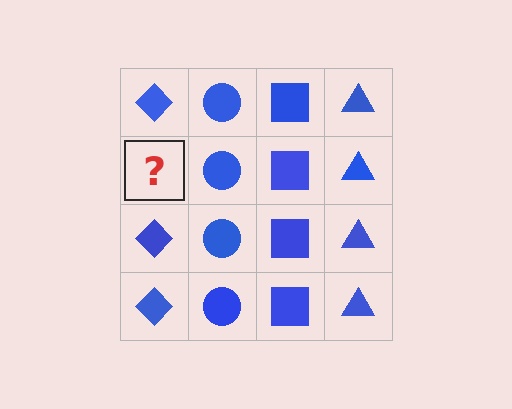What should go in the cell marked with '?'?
The missing cell should contain a blue diamond.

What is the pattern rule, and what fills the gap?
The rule is that each column has a consistent shape. The gap should be filled with a blue diamond.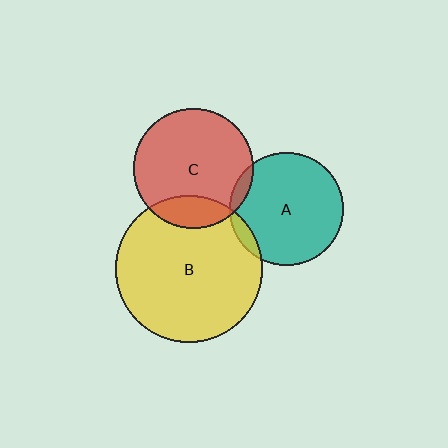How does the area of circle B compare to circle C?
Approximately 1.5 times.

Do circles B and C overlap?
Yes.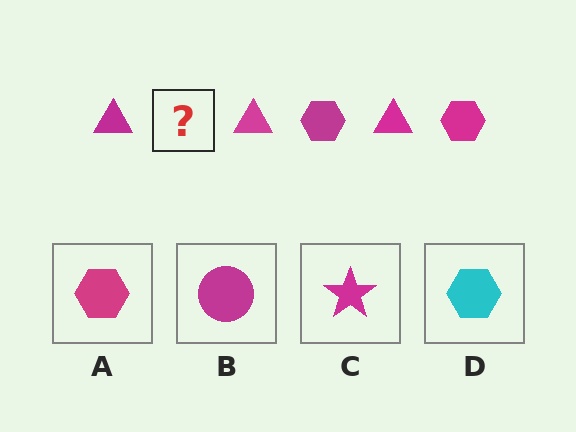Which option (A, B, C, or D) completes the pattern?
A.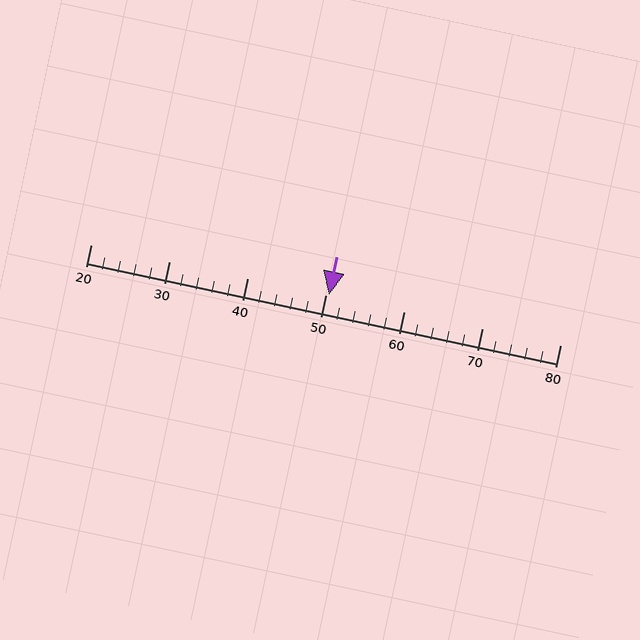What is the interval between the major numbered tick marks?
The major tick marks are spaced 10 units apart.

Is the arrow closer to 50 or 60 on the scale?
The arrow is closer to 50.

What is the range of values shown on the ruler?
The ruler shows values from 20 to 80.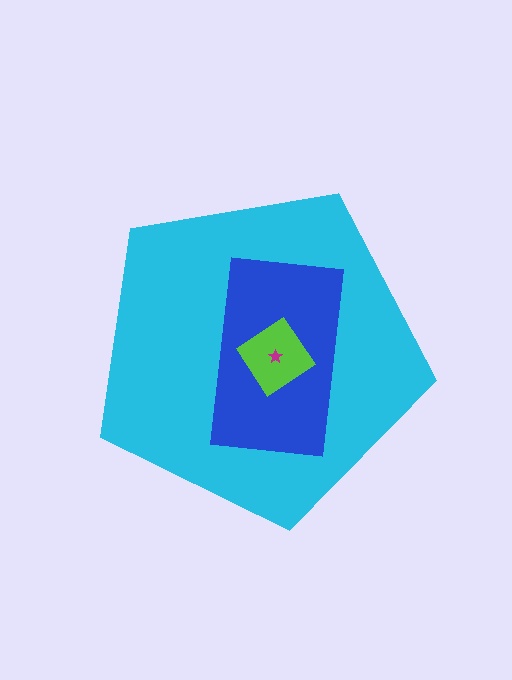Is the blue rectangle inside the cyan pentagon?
Yes.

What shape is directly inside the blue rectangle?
The lime diamond.